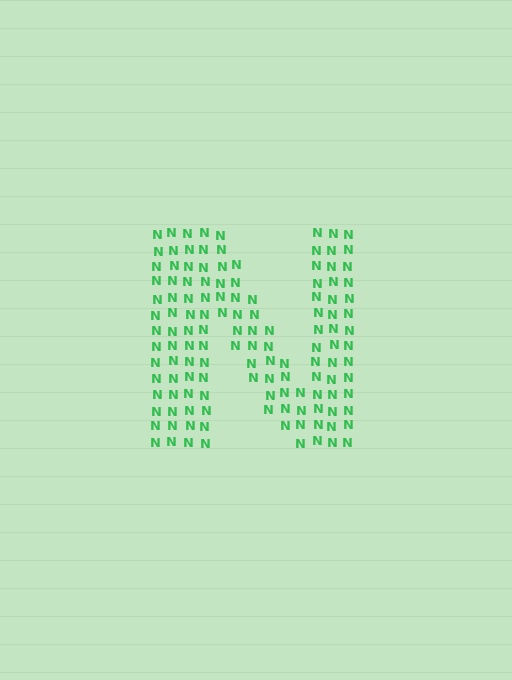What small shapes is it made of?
It is made of small letter N's.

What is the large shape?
The large shape is the letter N.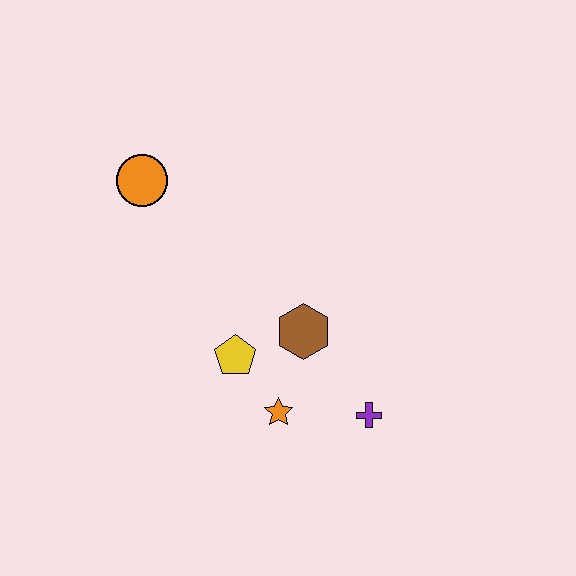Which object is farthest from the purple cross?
The orange circle is farthest from the purple cross.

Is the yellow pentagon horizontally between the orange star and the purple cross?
No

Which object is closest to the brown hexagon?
The yellow pentagon is closest to the brown hexagon.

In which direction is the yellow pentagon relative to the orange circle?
The yellow pentagon is below the orange circle.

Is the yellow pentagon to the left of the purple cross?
Yes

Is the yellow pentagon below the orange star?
No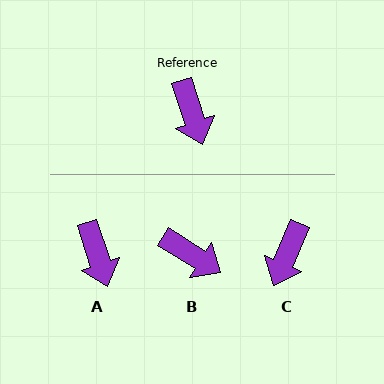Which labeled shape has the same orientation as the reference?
A.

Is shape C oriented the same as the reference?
No, it is off by about 41 degrees.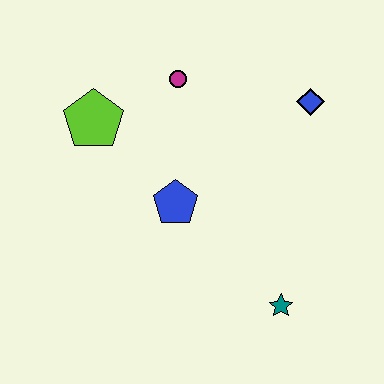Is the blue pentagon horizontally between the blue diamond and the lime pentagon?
Yes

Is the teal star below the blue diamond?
Yes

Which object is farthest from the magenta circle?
The teal star is farthest from the magenta circle.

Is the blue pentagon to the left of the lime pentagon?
No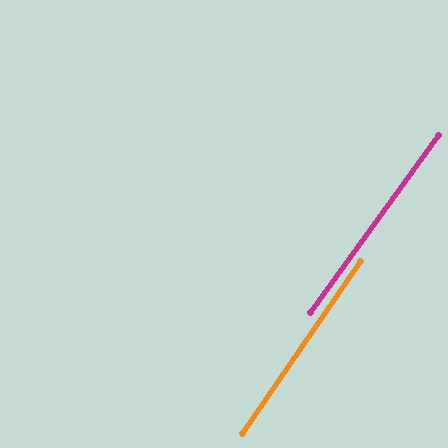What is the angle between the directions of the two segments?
Approximately 2 degrees.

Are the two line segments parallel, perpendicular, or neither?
Parallel — their directions differ by only 1.6°.